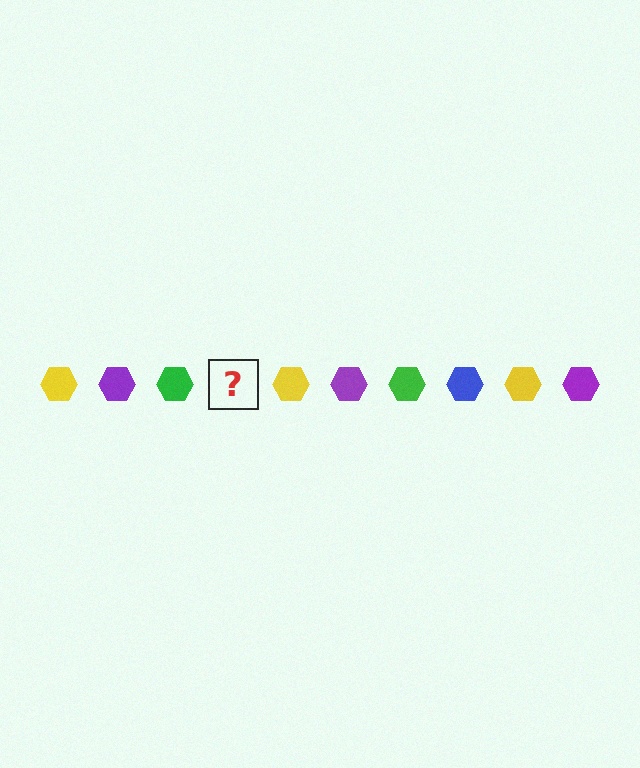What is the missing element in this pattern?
The missing element is a blue hexagon.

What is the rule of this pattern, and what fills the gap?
The rule is that the pattern cycles through yellow, purple, green, blue hexagons. The gap should be filled with a blue hexagon.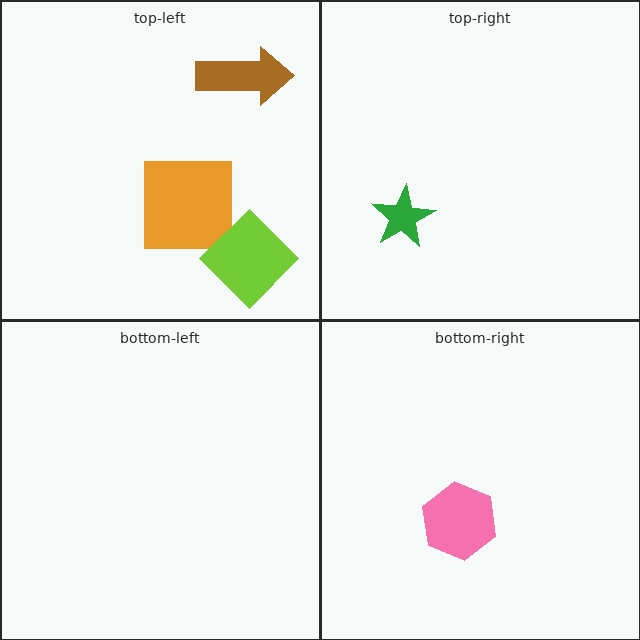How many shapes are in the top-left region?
3.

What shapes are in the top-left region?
The brown arrow, the orange square, the lime diamond.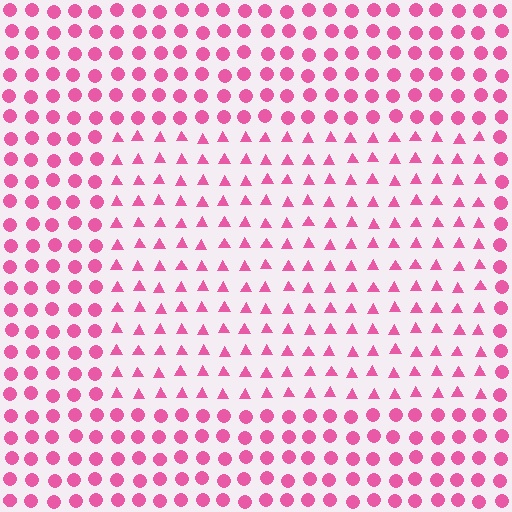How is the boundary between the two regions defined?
The boundary is defined by a change in element shape: triangles inside vs. circles outside. All elements share the same color and spacing.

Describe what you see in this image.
The image is filled with small pink elements arranged in a uniform grid. A rectangle-shaped region contains triangles, while the surrounding area contains circles. The boundary is defined purely by the change in element shape.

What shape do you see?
I see a rectangle.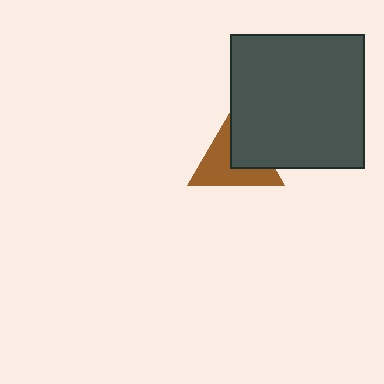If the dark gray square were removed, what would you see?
You would see the complete brown triangle.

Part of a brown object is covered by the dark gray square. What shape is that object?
It is a triangle.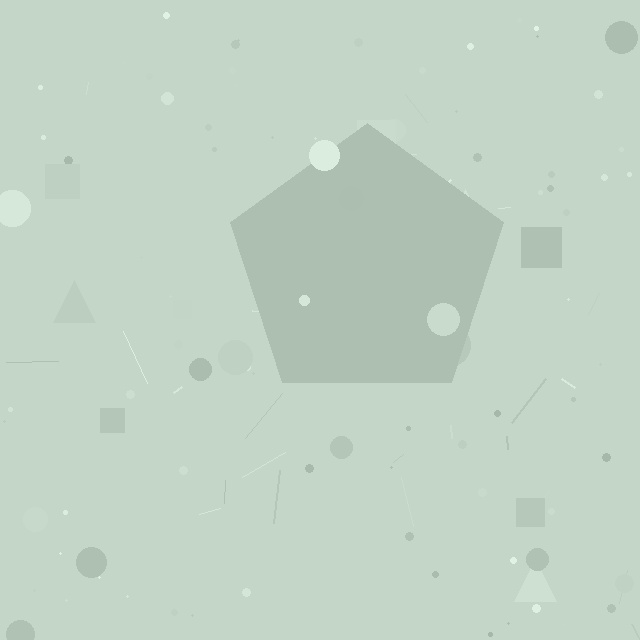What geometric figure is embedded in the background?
A pentagon is embedded in the background.